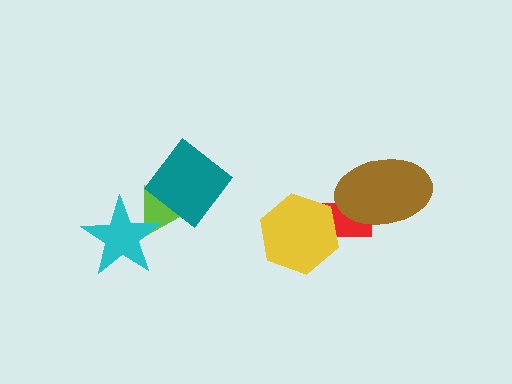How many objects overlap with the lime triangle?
2 objects overlap with the lime triangle.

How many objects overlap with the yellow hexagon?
1 object overlaps with the yellow hexagon.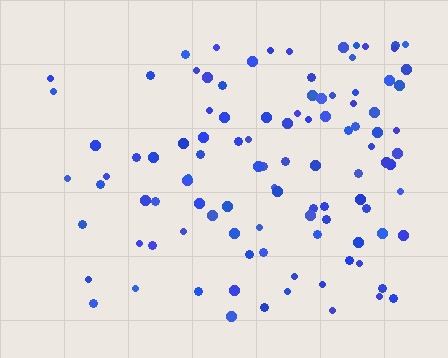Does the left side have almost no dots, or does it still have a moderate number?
Still a moderate number, just noticeably fewer than the right.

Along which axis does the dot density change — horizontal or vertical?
Horizontal.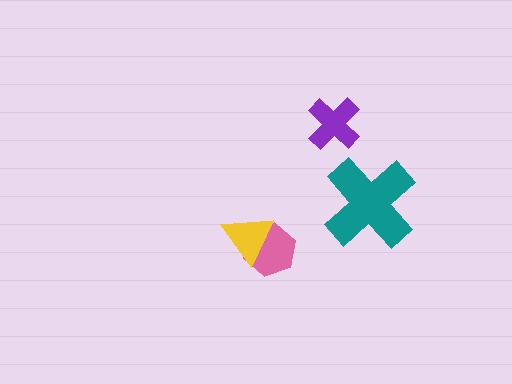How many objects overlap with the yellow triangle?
1 object overlaps with the yellow triangle.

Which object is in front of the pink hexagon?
The yellow triangle is in front of the pink hexagon.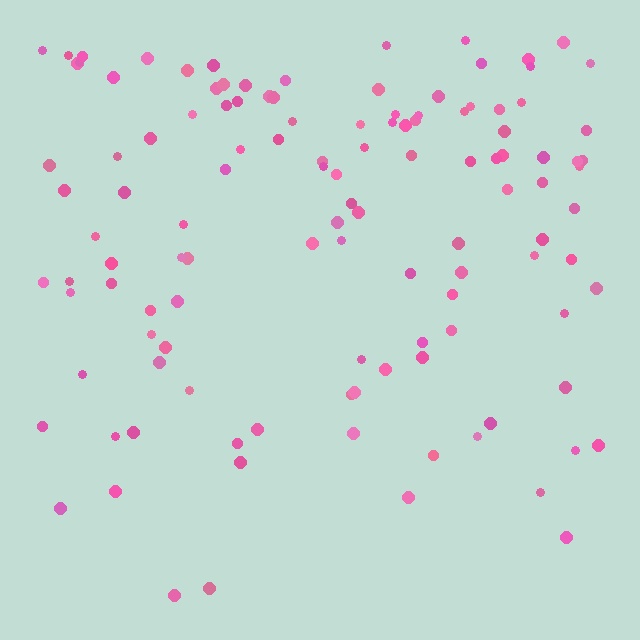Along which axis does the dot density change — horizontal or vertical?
Vertical.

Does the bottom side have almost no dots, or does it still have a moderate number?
Still a moderate number, just noticeably fewer than the top.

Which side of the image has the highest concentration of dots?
The top.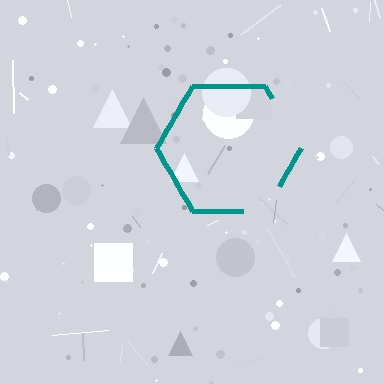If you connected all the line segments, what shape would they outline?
They would outline a hexagon.